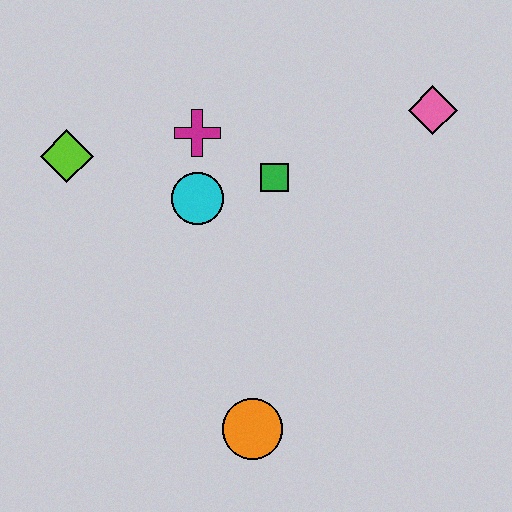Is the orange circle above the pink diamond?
No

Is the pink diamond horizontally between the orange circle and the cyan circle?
No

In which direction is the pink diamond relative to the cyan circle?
The pink diamond is to the right of the cyan circle.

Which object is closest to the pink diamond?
The green square is closest to the pink diamond.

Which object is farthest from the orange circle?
The pink diamond is farthest from the orange circle.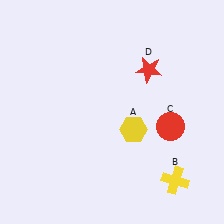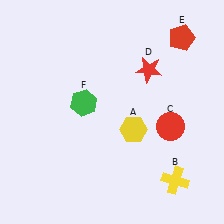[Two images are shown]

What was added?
A red pentagon (E), a green hexagon (F) were added in Image 2.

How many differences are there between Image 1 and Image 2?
There are 2 differences between the two images.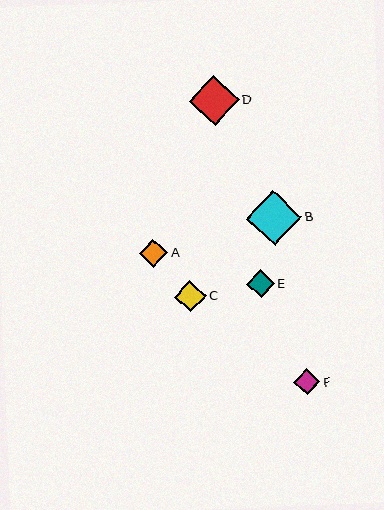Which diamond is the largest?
Diamond B is the largest with a size of approximately 55 pixels.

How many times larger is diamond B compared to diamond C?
Diamond B is approximately 1.7 times the size of diamond C.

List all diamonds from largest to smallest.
From largest to smallest: B, D, C, A, E, F.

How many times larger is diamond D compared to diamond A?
Diamond D is approximately 1.8 times the size of diamond A.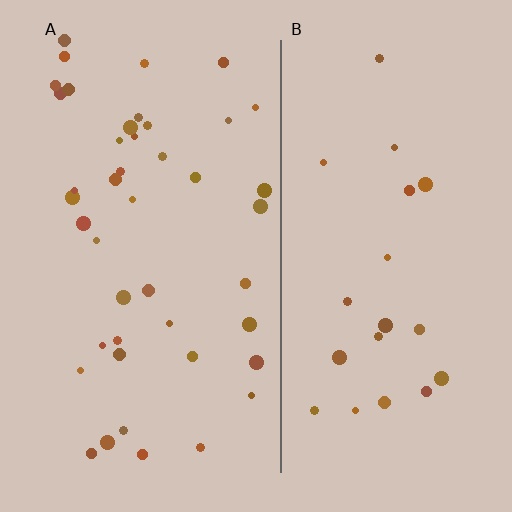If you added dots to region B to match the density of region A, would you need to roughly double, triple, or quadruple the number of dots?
Approximately double.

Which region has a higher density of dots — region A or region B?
A (the left).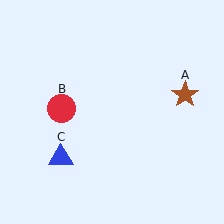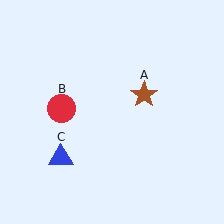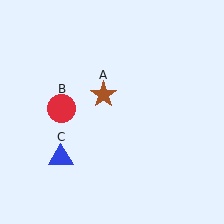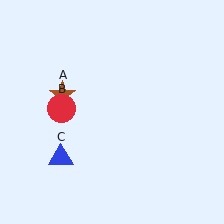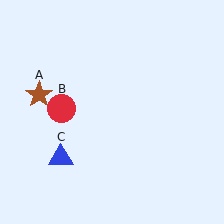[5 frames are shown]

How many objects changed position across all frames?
1 object changed position: brown star (object A).